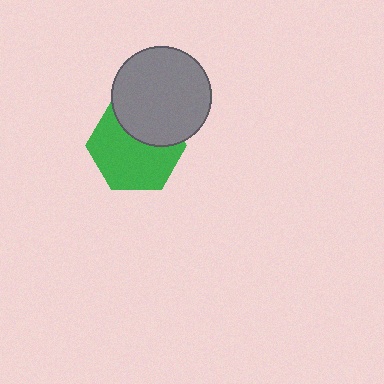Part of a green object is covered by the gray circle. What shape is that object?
It is a hexagon.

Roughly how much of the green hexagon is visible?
Most of it is visible (roughly 66%).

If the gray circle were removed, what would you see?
You would see the complete green hexagon.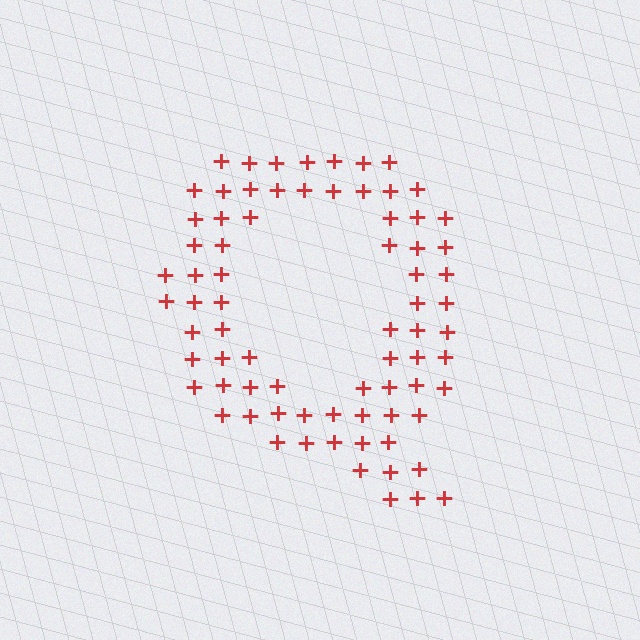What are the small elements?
The small elements are plus signs.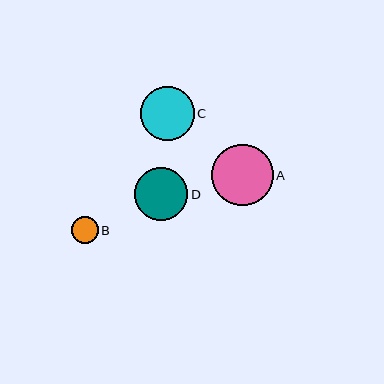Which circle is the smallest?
Circle B is the smallest with a size of approximately 27 pixels.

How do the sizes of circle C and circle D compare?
Circle C and circle D are approximately the same size.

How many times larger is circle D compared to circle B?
Circle D is approximately 2.0 times the size of circle B.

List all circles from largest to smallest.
From largest to smallest: A, C, D, B.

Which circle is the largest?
Circle A is the largest with a size of approximately 62 pixels.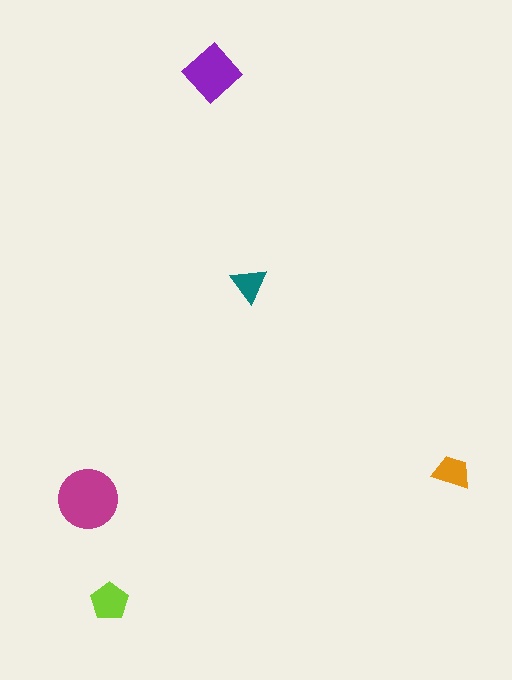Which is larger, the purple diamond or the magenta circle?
The magenta circle.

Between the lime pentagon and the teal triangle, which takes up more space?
The lime pentagon.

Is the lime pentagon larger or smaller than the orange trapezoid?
Larger.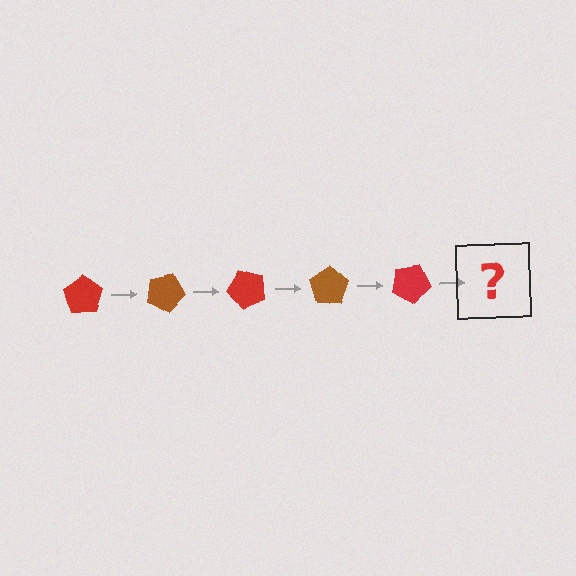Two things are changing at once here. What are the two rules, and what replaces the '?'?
The two rules are that it rotates 25 degrees each step and the color cycles through red and brown. The '?' should be a brown pentagon, rotated 125 degrees from the start.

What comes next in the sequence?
The next element should be a brown pentagon, rotated 125 degrees from the start.